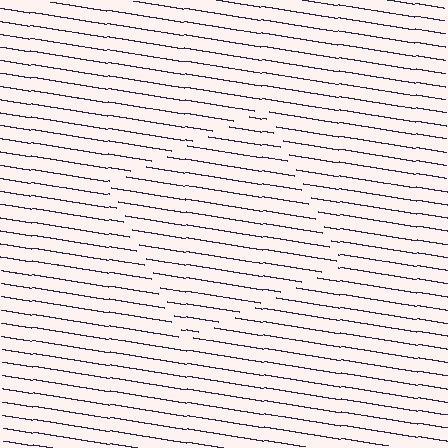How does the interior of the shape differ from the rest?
The interior of the shape contains the same grating, shifted by half a period — the contour is defined by the phase discontinuity where line-ends from the inner and outer gratings abut.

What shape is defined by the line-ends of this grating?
An illusory square. The interior of the shape contains the same grating, shifted by half a period — the contour is defined by the phase discontinuity where line-ends from the inner and outer gratings abut.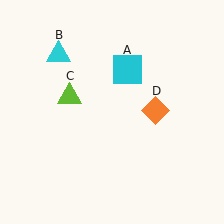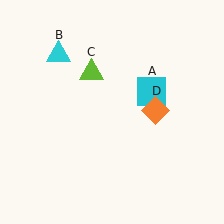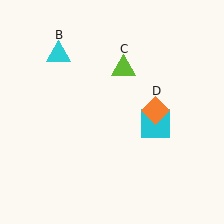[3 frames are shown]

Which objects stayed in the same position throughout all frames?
Cyan triangle (object B) and orange diamond (object D) remained stationary.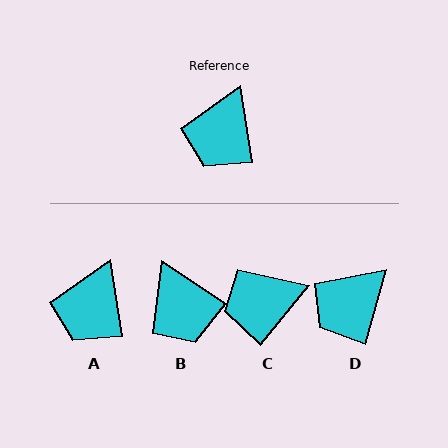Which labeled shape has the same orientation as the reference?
A.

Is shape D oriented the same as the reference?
No, it is off by about 25 degrees.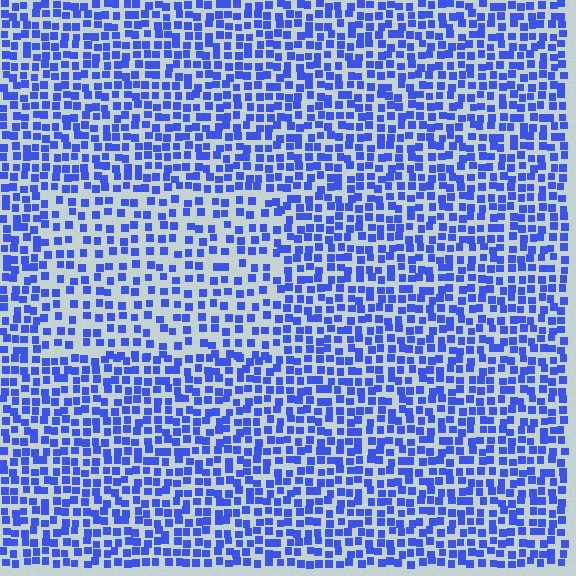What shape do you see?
I see a rectangle.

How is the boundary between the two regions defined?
The boundary is defined by a change in element density (approximately 1.6x ratio). All elements are the same color, size, and shape.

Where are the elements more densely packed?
The elements are more densely packed outside the rectangle boundary.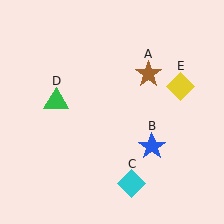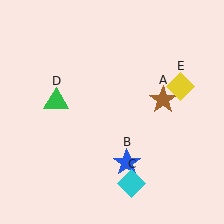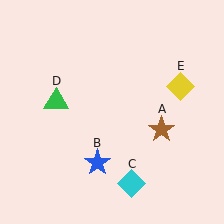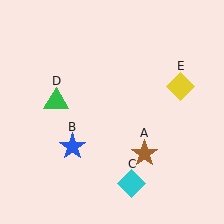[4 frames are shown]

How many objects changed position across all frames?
2 objects changed position: brown star (object A), blue star (object B).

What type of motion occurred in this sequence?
The brown star (object A), blue star (object B) rotated clockwise around the center of the scene.